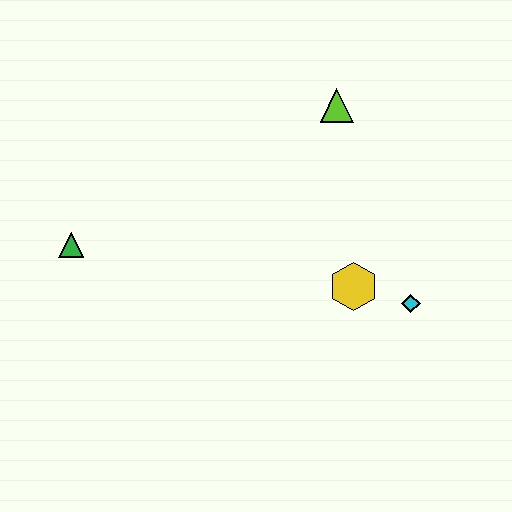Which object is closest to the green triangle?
The yellow hexagon is closest to the green triangle.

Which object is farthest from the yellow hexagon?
The green triangle is farthest from the yellow hexagon.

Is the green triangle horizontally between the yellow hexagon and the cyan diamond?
No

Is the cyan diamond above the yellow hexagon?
No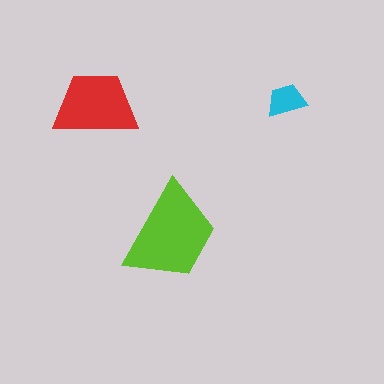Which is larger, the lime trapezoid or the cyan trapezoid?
The lime one.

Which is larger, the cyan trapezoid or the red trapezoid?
The red one.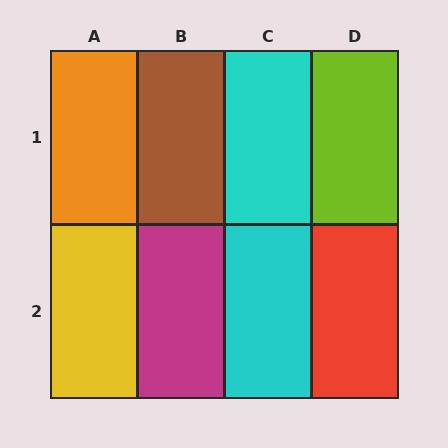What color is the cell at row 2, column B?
Magenta.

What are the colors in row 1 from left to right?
Orange, brown, cyan, lime.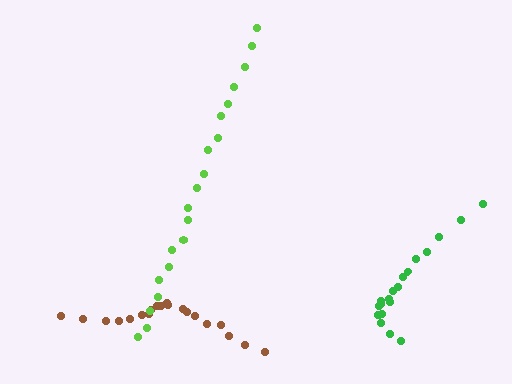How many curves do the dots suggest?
There are 3 distinct paths.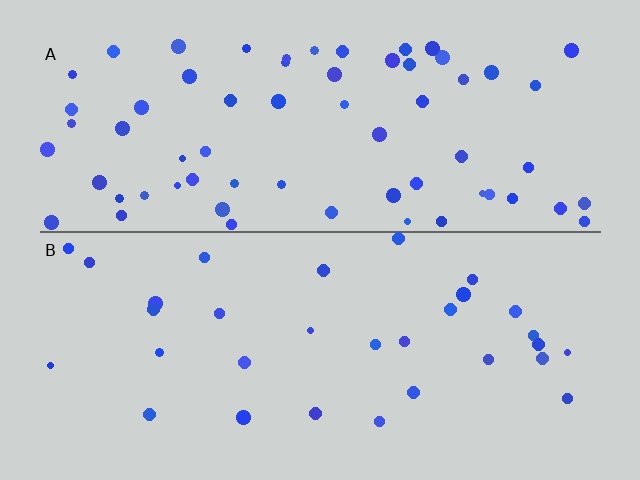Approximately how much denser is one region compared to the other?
Approximately 2.1× — region A over region B.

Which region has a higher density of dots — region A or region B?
A (the top).